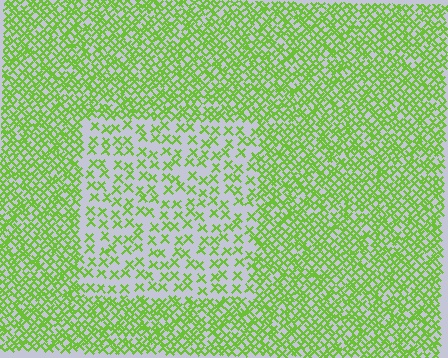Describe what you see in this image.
The image contains small lime elements arranged at two different densities. A rectangle-shaped region is visible where the elements are less densely packed than the surrounding area.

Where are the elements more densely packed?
The elements are more densely packed outside the rectangle boundary.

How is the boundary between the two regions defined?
The boundary is defined by a change in element density (approximately 2.3x ratio). All elements are the same color, size, and shape.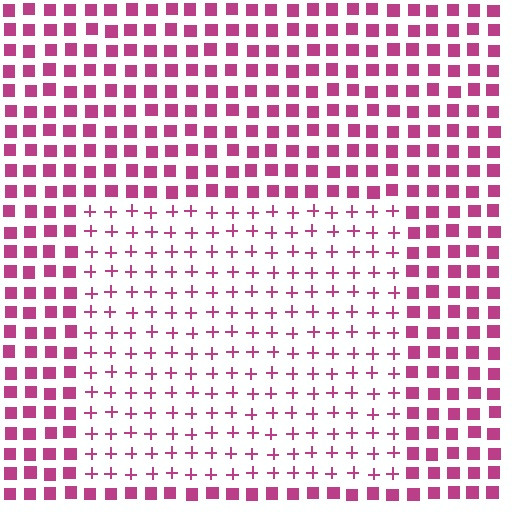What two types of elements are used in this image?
The image uses plus signs inside the rectangle region and squares outside it.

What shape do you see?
I see a rectangle.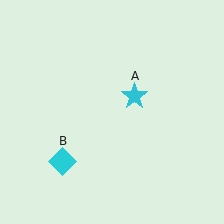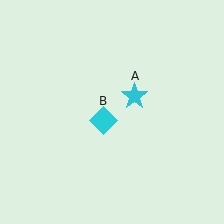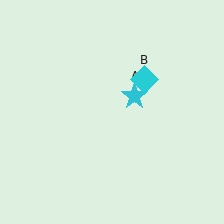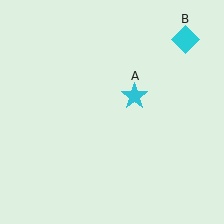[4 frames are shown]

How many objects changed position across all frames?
1 object changed position: cyan diamond (object B).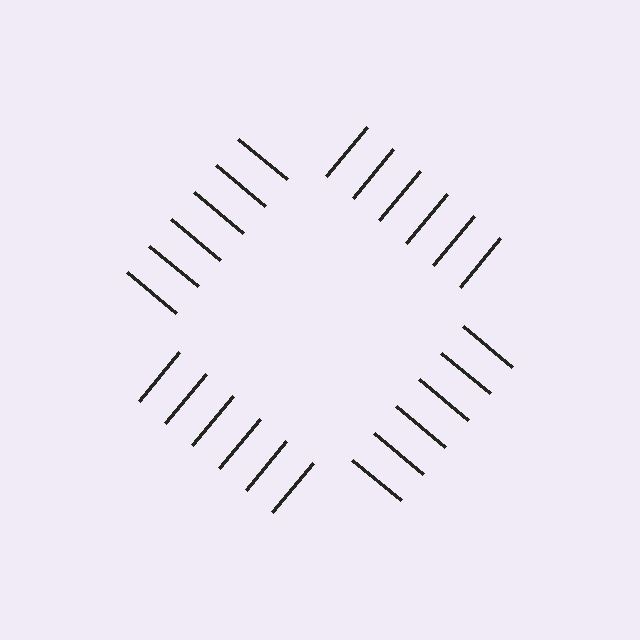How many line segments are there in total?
24 — 6 along each of the 4 edges.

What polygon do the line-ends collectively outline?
An illusory square — the line segments terminate on its edges but no continuous stroke is drawn.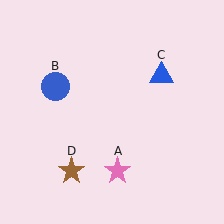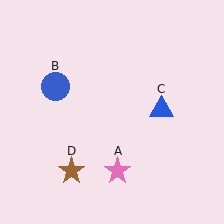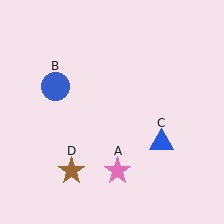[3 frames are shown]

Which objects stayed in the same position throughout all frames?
Pink star (object A) and blue circle (object B) and brown star (object D) remained stationary.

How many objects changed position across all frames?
1 object changed position: blue triangle (object C).